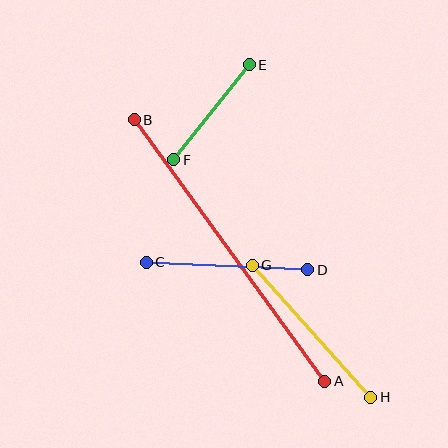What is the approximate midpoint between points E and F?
The midpoint is at approximately (211, 112) pixels.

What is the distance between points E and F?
The distance is approximately 121 pixels.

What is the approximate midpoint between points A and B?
The midpoint is at approximately (230, 251) pixels.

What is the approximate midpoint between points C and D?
The midpoint is at approximately (227, 266) pixels.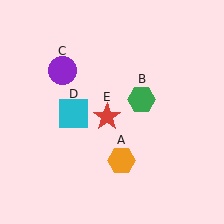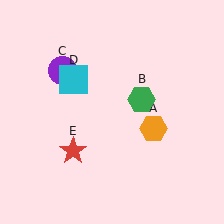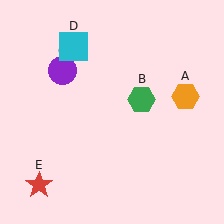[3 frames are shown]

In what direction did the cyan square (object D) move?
The cyan square (object D) moved up.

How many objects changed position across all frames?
3 objects changed position: orange hexagon (object A), cyan square (object D), red star (object E).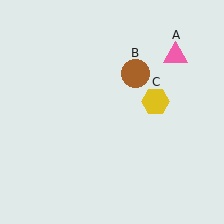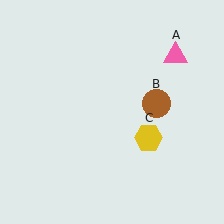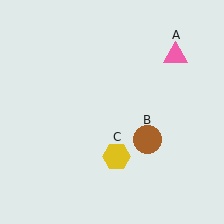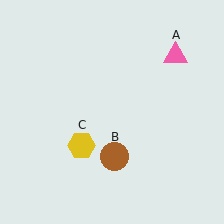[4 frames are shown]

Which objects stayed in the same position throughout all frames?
Pink triangle (object A) remained stationary.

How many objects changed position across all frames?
2 objects changed position: brown circle (object B), yellow hexagon (object C).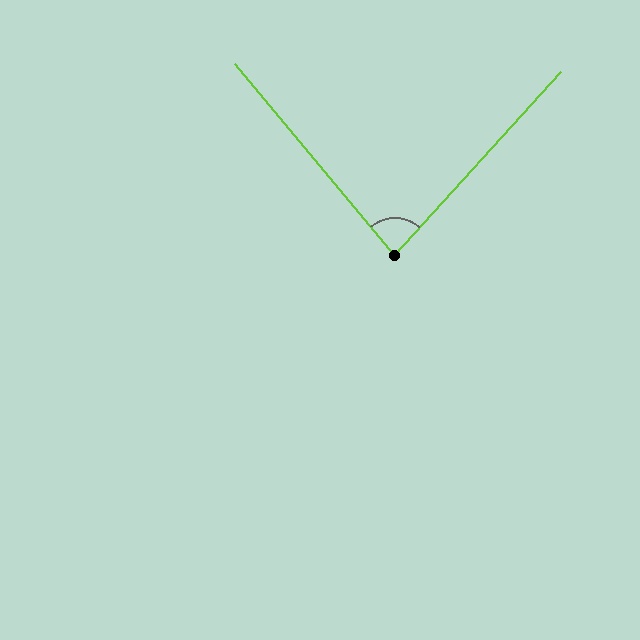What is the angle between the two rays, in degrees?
Approximately 82 degrees.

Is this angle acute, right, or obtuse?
It is acute.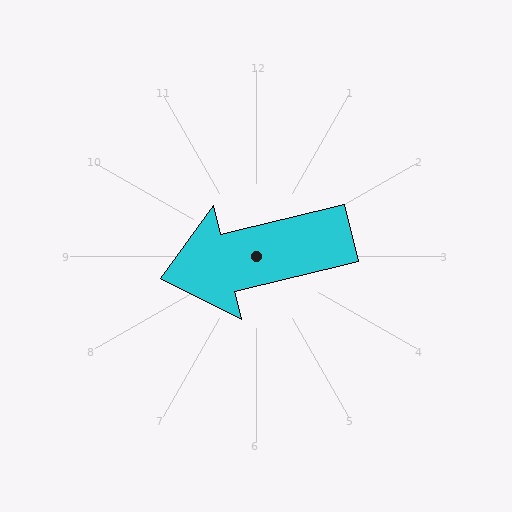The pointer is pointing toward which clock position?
Roughly 9 o'clock.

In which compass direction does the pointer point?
West.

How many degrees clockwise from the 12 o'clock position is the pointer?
Approximately 256 degrees.